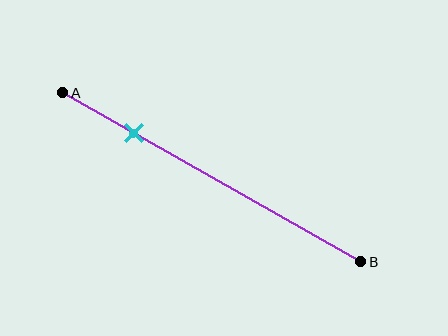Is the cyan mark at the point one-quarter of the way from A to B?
Yes, the mark is approximately at the one-quarter point.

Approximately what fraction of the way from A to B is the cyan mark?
The cyan mark is approximately 25% of the way from A to B.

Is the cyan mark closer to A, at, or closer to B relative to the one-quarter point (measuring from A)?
The cyan mark is approximately at the one-quarter point of segment AB.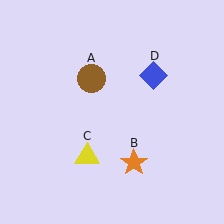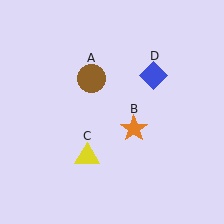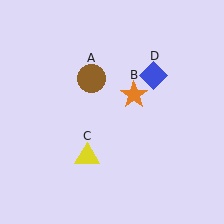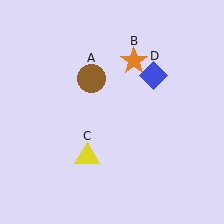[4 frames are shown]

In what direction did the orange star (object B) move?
The orange star (object B) moved up.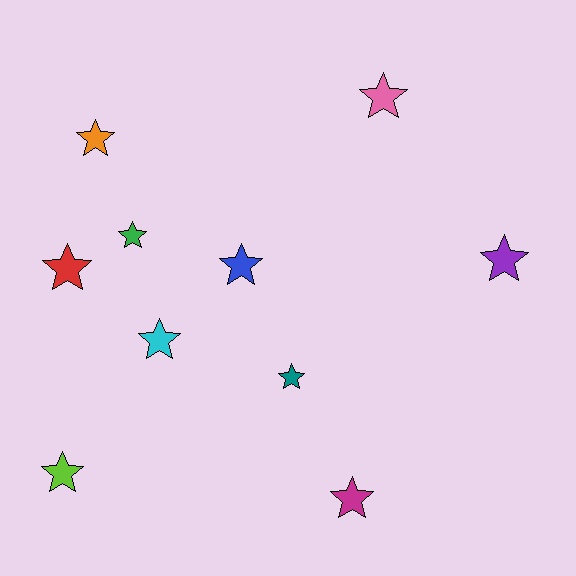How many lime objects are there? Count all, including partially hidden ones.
There is 1 lime object.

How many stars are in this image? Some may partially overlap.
There are 10 stars.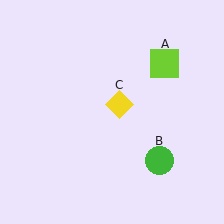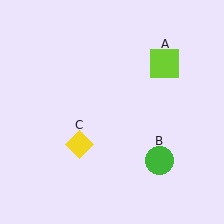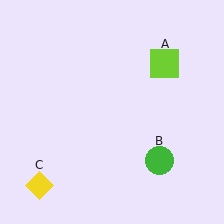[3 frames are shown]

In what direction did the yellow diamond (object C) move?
The yellow diamond (object C) moved down and to the left.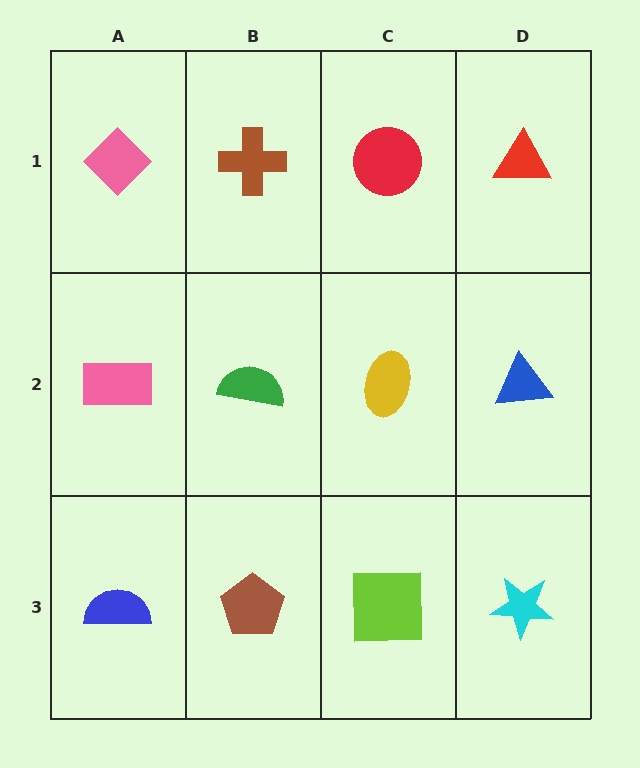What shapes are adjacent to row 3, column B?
A green semicircle (row 2, column B), a blue semicircle (row 3, column A), a lime square (row 3, column C).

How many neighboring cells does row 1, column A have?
2.